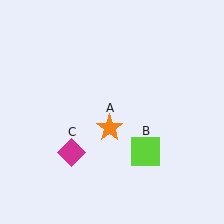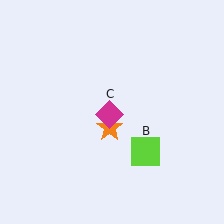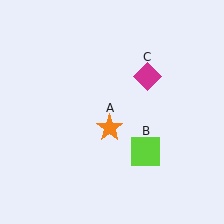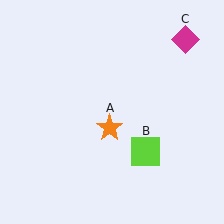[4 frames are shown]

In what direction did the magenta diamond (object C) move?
The magenta diamond (object C) moved up and to the right.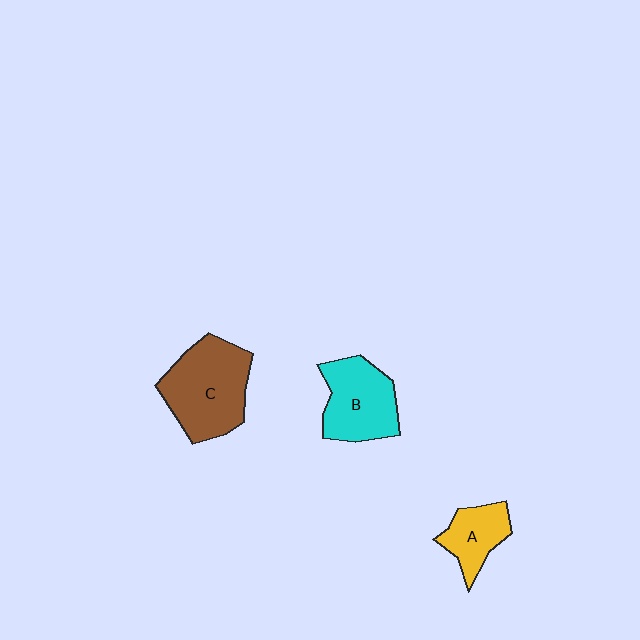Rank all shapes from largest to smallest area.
From largest to smallest: C (brown), B (cyan), A (yellow).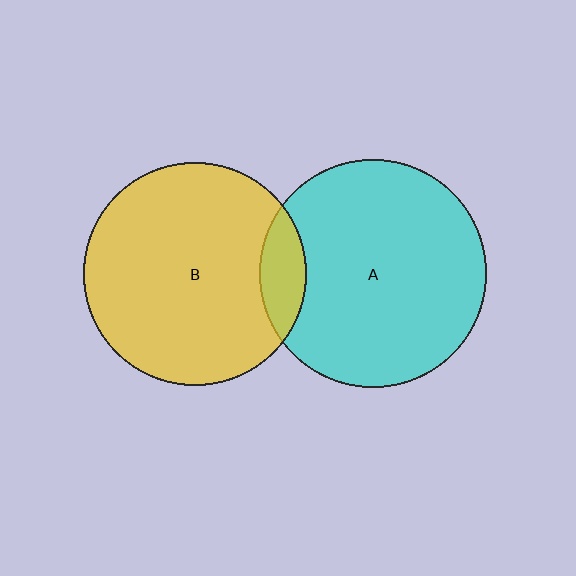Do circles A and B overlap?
Yes.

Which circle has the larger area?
Circle A (cyan).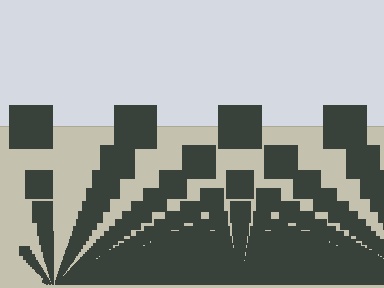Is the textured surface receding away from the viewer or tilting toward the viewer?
The surface appears to tilt toward the viewer. Texture elements get larger and sparser toward the top.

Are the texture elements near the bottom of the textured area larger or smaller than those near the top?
Smaller. The gradient is inverted — elements near the bottom are smaller and denser.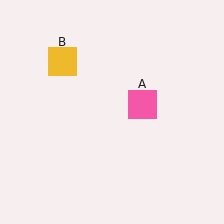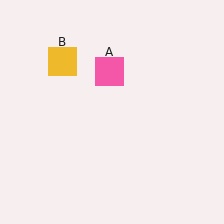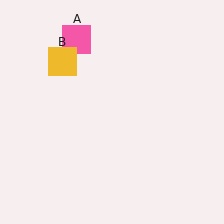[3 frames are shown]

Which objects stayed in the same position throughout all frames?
Yellow square (object B) remained stationary.